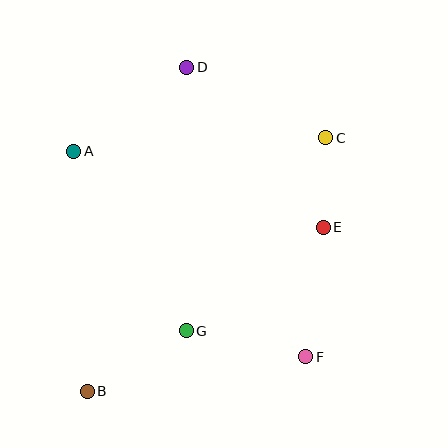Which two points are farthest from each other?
Points B and C are farthest from each other.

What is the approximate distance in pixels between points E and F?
The distance between E and F is approximately 131 pixels.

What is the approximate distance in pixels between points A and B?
The distance between A and B is approximately 240 pixels.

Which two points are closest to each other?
Points C and E are closest to each other.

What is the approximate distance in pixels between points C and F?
The distance between C and F is approximately 220 pixels.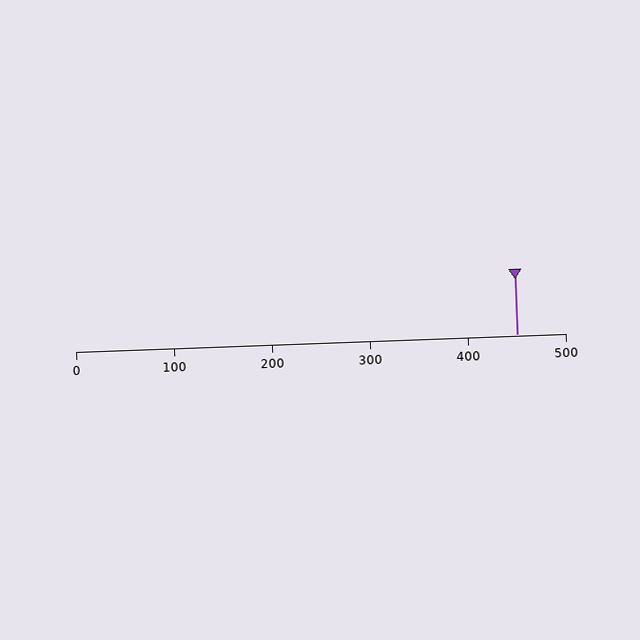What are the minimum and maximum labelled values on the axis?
The axis runs from 0 to 500.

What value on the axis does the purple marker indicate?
The marker indicates approximately 450.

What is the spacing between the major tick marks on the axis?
The major ticks are spaced 100 apart.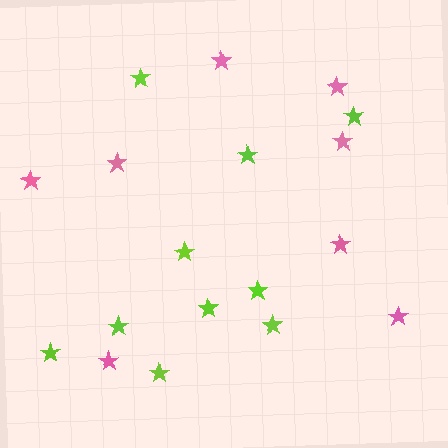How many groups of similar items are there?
There are 2 groups: one group of pink stars (8) and one group of lime stars (10).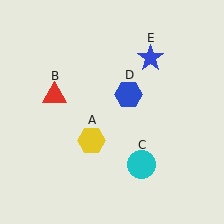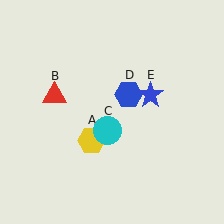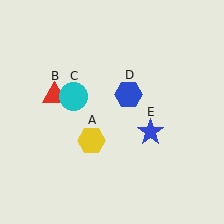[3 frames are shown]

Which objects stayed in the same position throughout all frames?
Yellow hexagon (object A) and red triangle (object B) and blue hexagon (object D) remained stationary.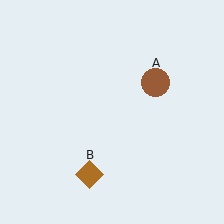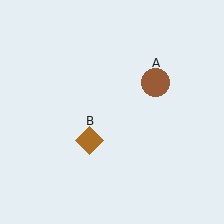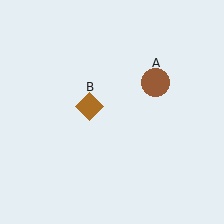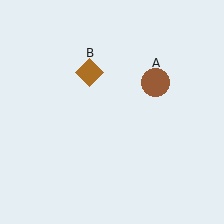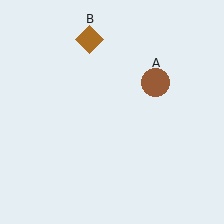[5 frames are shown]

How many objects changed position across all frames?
1 object changed position: brown diamond (object B).